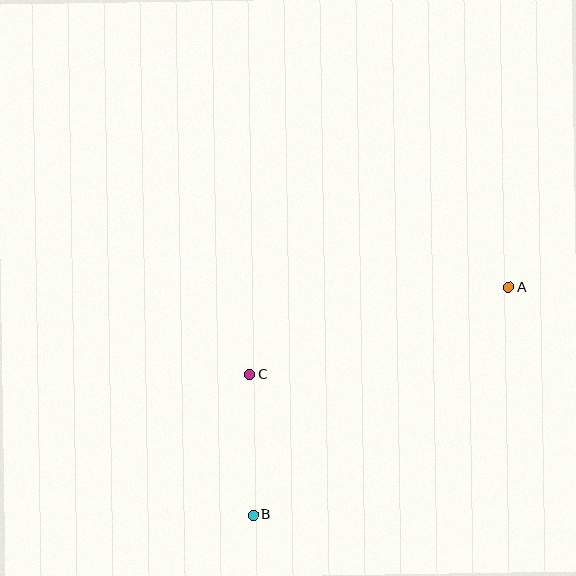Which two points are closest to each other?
Points B and C are closest to each other.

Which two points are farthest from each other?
Points A and B are farthest from each other.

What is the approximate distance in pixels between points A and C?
The distance between A and C is approximately 273 pixels.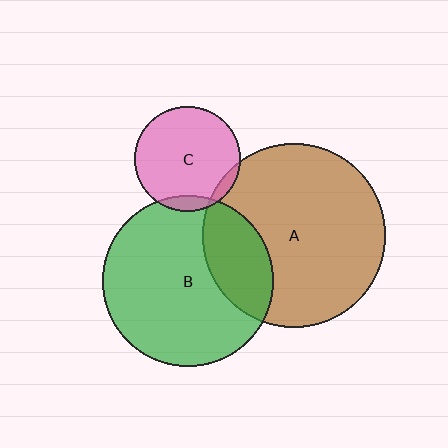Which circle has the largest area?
Circle A (brown).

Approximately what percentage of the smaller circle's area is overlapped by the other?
Approximately 10%.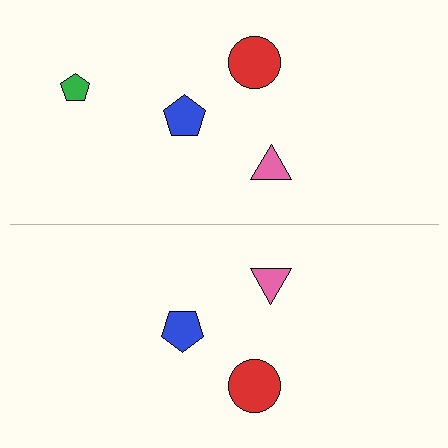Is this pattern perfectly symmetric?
No, the pattern is not perfectly symmetric. A green pentagon is missing from the bottom side.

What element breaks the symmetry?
A green pentagon is missing from the bottom side.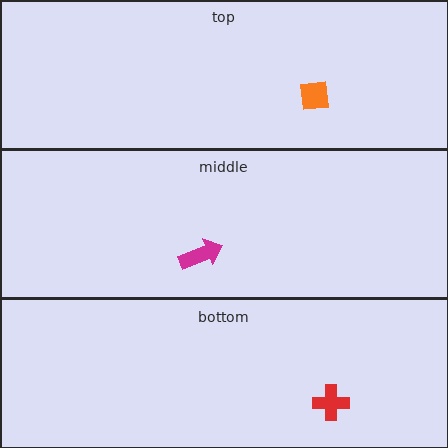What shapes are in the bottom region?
The red cross.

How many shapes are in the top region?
1.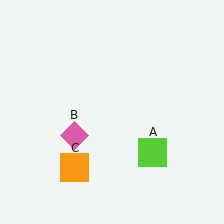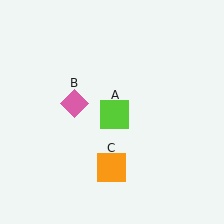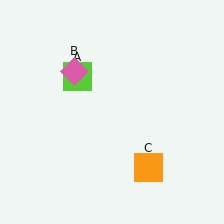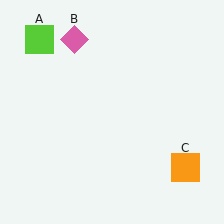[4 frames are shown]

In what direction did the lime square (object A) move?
The lime square (object A) moved up and to the left.